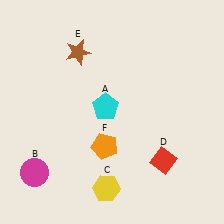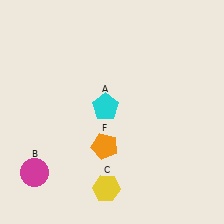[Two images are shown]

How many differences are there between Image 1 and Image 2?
There are 2 differences between the two images.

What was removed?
The red diamond (D), the brown star (E) were removed in Image 2.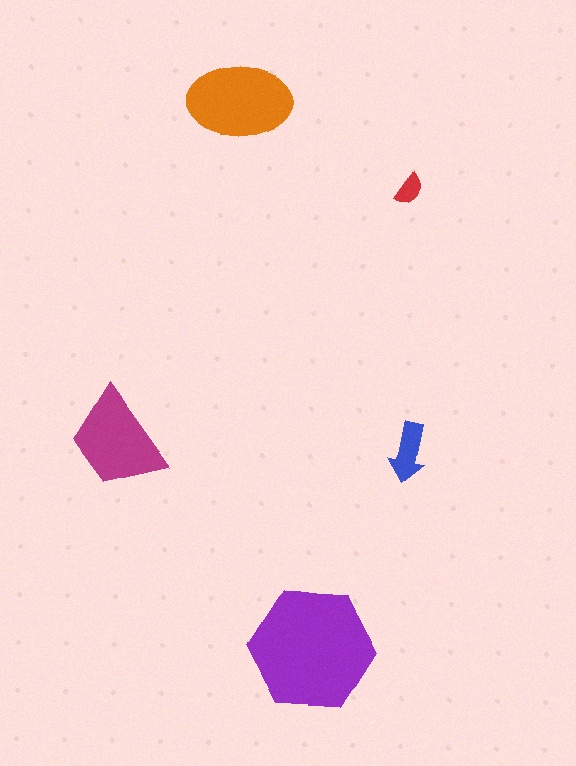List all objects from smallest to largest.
The red semicircle, the blue arrow, the magenta trapezoid, the orange ellipse, the purple hexagon.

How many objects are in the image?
There are 5 objects in the image.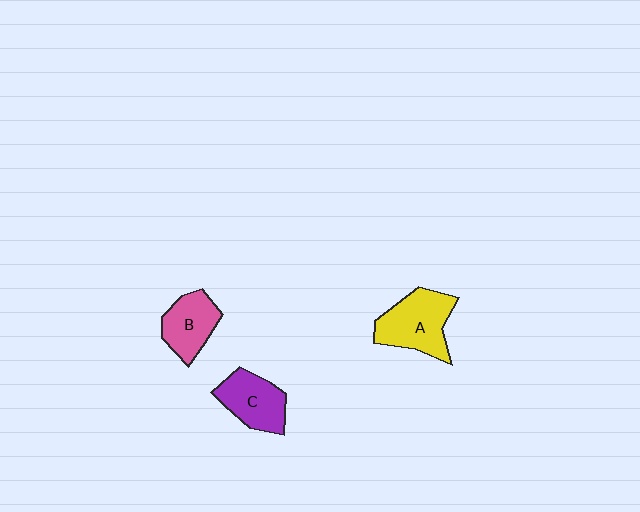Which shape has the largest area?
Shape A (yellow).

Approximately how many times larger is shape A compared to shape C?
Approximately 1.2 times.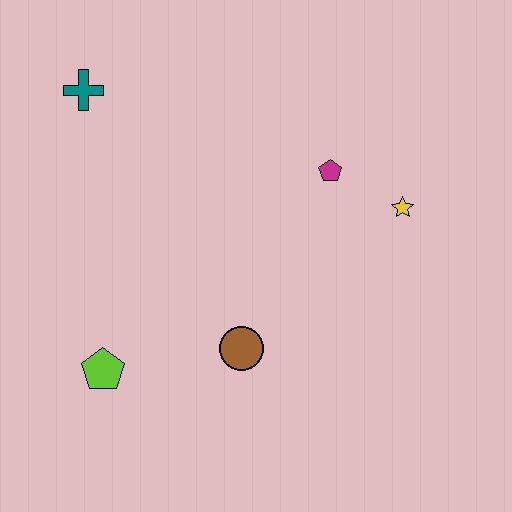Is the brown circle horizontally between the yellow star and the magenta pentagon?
No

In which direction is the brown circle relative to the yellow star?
The brown circle is to the left of the yellow star.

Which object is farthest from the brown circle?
The teal cross is farthest from the brown circle.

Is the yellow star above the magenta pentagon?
No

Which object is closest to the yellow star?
The magenta pentagon is closest to the yellow star.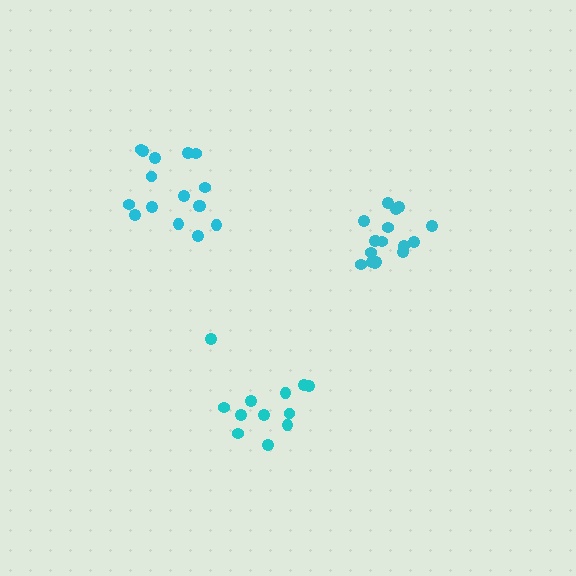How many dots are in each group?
Group 1: 12 dots, Group 2: 17 dots, Group 3: 16 dots (45 total).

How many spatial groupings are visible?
There are 3 spatial groupings.